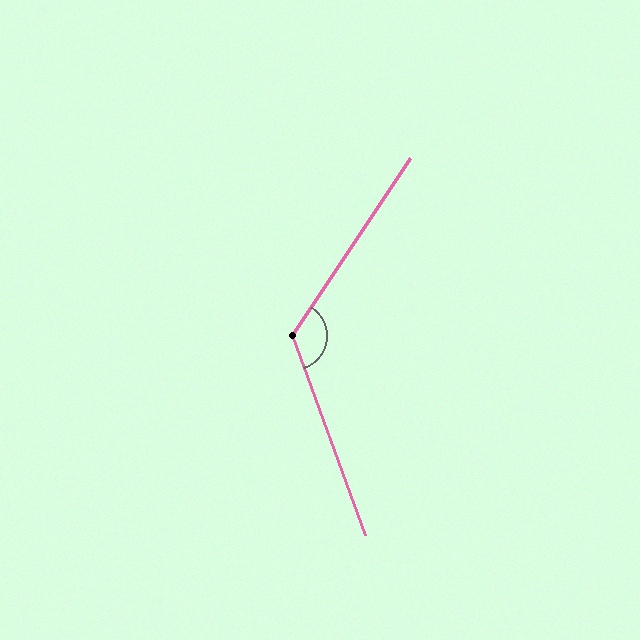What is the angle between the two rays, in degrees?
Approximately 126 degrees.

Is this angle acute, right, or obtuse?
It is obtuse.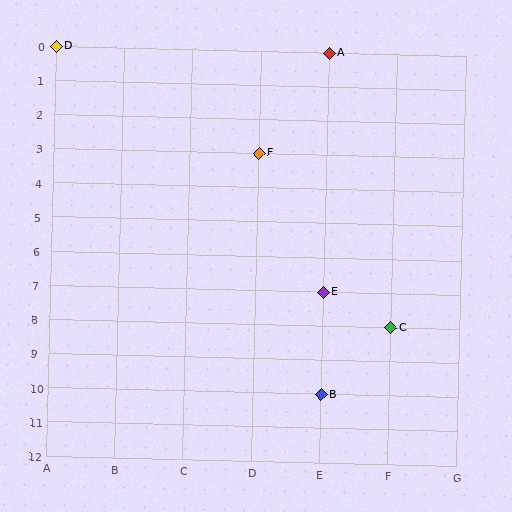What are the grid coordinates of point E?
Point E is at grid coordinates (E, 7).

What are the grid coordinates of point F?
Point F is at grid coordinates (D, 3).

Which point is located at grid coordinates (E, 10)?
Point B is at (E, 10).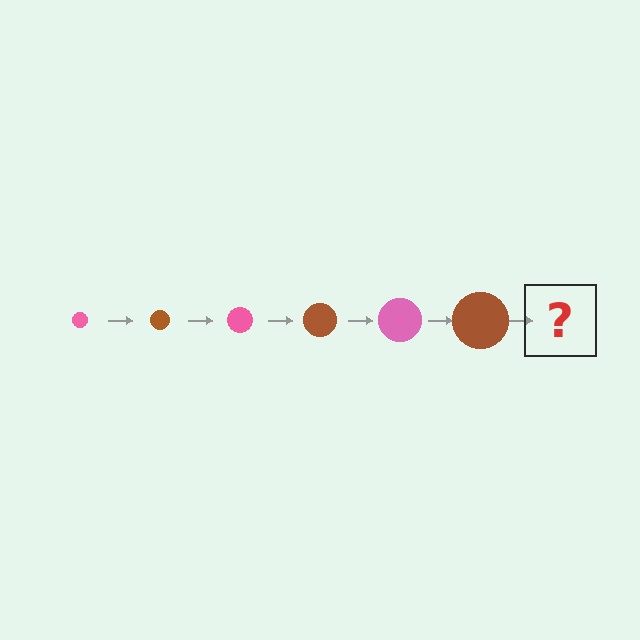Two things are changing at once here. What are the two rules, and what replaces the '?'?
The two rules are that the circle grows larger each step and the color cycles through pink and brown. The '?' should be a pink circle, larger than the previous one.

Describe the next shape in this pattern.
It should be a pink circle, larger than the previous one.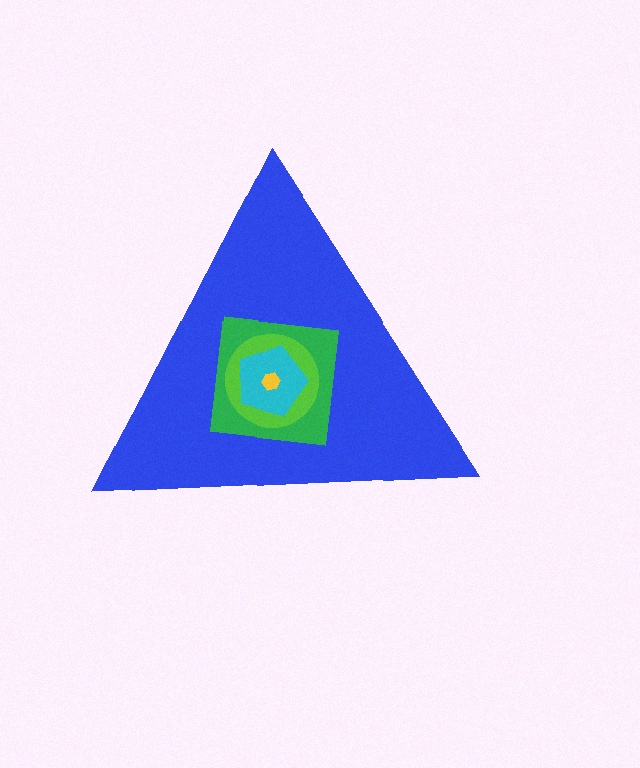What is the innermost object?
The yellow hexagon.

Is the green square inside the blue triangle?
Yes.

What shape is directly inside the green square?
The lime circle.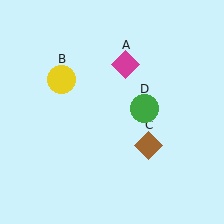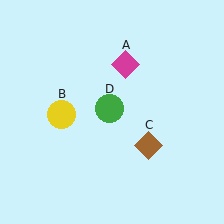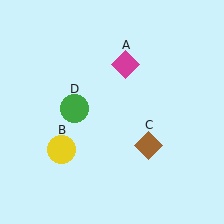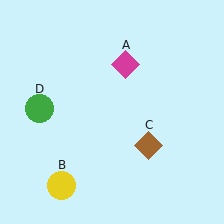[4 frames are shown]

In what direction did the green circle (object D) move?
The green circle (object D) moved left.